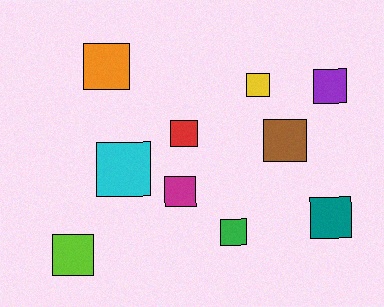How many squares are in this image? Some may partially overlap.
There are 10 squares.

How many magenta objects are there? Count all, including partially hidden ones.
There is 1 magenta object.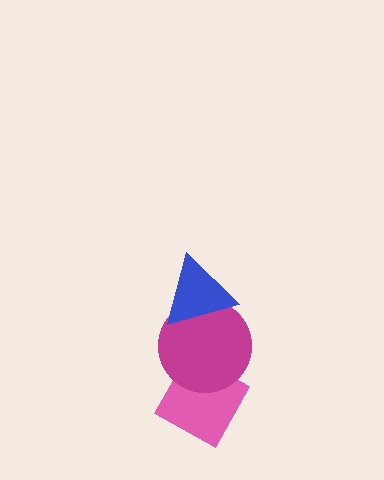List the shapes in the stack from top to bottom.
From top to bottom: the blue triangle, the magenta circle, the pink diamond.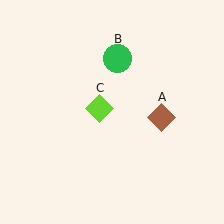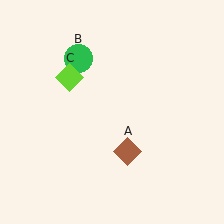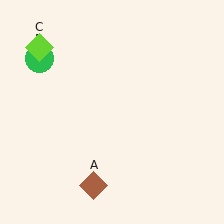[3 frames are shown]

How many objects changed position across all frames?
3 objects changed position: brown diamond (object A), green circle (object B), lime diamond (object C).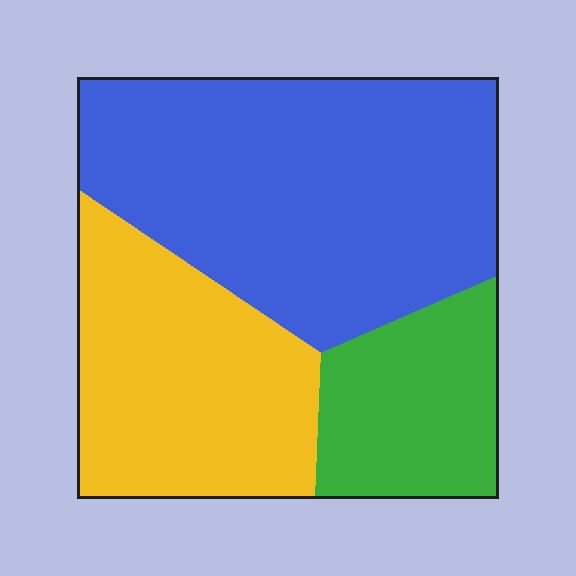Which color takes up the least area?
Green, at roughly 20%.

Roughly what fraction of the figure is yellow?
Yellow covers 31% of the figure.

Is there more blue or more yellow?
Blue.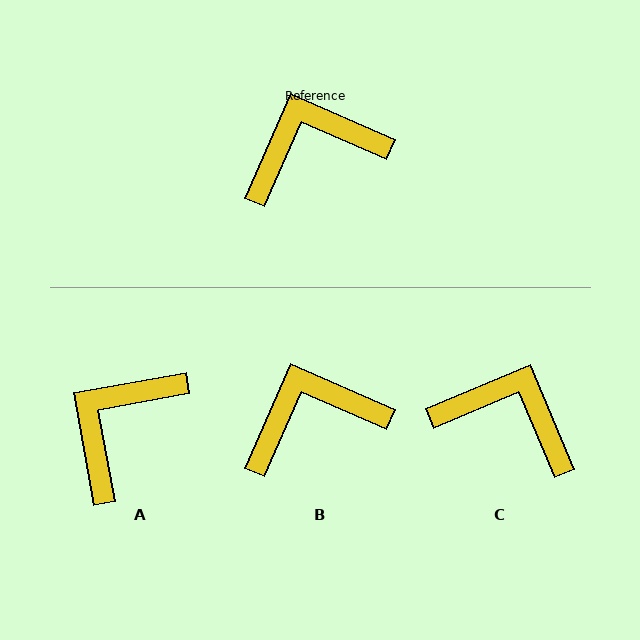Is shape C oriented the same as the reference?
No, it is off by about 44 degrees.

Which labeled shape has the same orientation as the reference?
B.